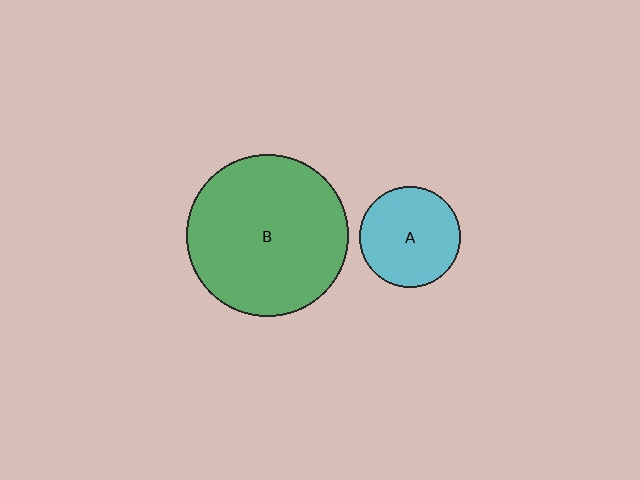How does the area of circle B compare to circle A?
Approximately 2.6 times.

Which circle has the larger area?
Circle B (green).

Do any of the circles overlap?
No, none of the circles overlap.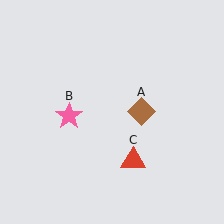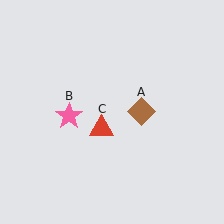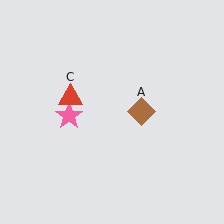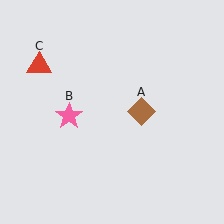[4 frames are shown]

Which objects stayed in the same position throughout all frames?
Brown diamond (object A) and pink star (object B) remained stationary.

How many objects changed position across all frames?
1 object changed position: red triangle (object C).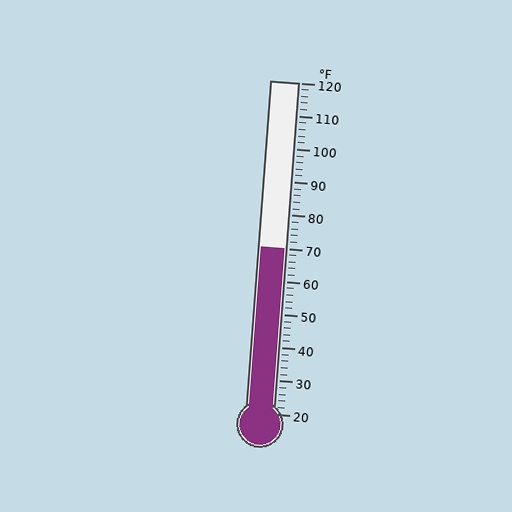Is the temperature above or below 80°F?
The temperature is below 80°F.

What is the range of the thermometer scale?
The thermometer scale ranges from 20°F to 120°F.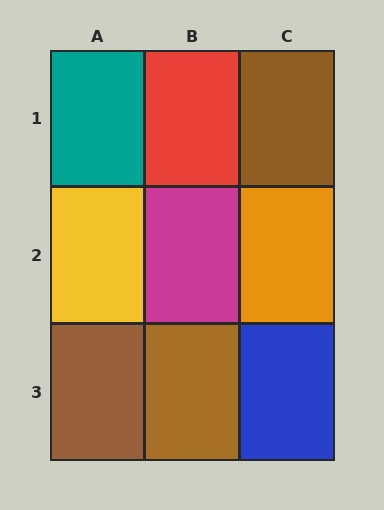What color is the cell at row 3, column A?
Brown.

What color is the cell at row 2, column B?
Magenta.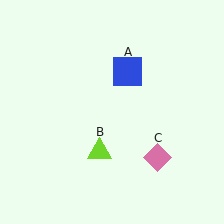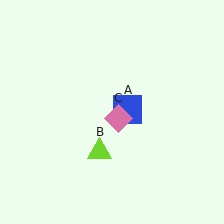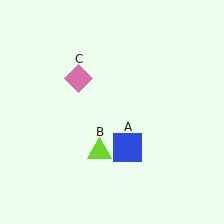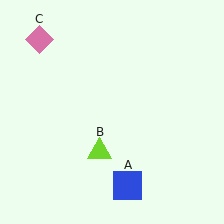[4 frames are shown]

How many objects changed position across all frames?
2 objects changed position: blue square (object A), pink diamond (object C).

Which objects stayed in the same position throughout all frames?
Lime triangle (object B) remained stationary.